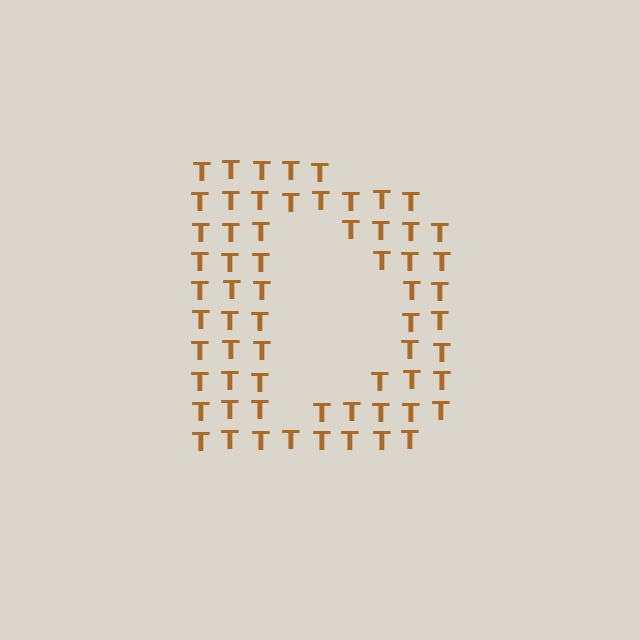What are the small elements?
The small elements are letter T's.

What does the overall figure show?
The overall figure shows the letter D.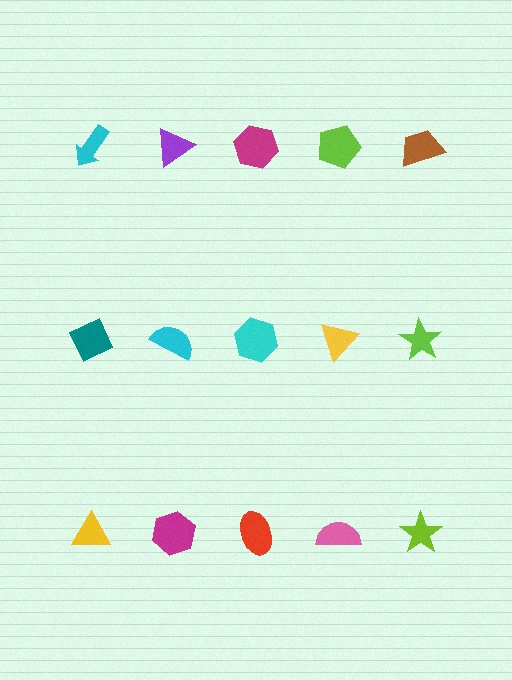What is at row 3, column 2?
A magenta hexagon.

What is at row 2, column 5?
A lime star.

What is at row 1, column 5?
A brown trapezoid.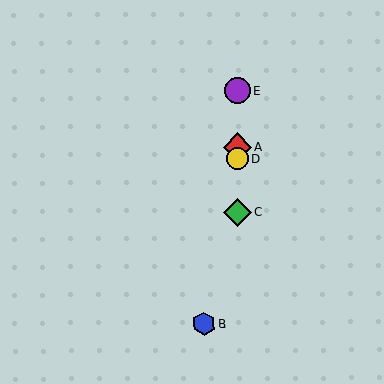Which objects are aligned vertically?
Objects A, C, D, E are aligned vertically.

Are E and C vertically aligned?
Yes, both are at x≈237.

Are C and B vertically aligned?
No, C is at x≈237 and B is at x≈204.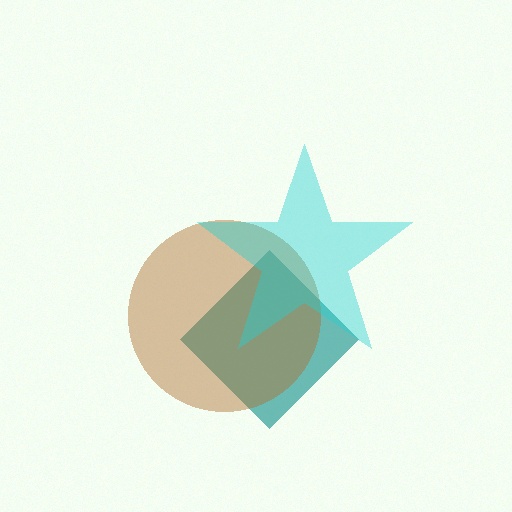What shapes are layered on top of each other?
The layered shapes are: a teal diamond, a brown circle, a cyan star.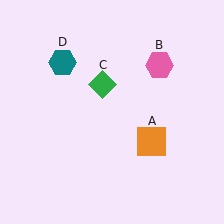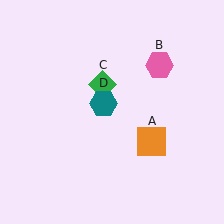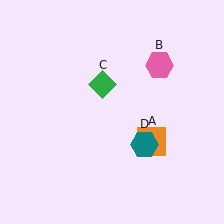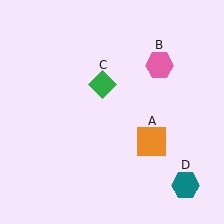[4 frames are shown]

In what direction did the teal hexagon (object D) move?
The teal hexagon (object D) moved down and to the right.